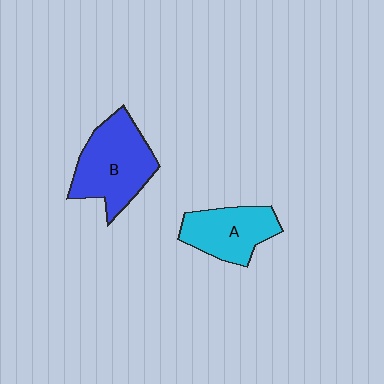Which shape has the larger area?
Shape B (blue).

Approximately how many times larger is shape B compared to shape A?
Approximately 1.4 times.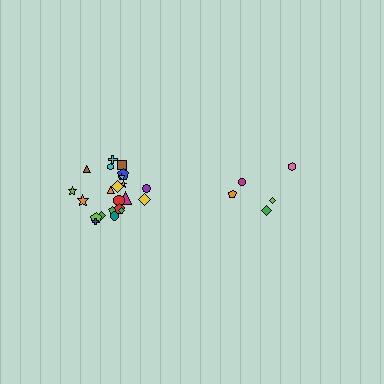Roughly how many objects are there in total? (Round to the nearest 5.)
Roughly 25 objects in total.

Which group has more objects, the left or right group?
The left group.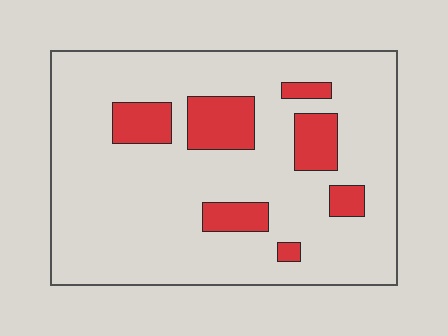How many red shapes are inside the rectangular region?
7.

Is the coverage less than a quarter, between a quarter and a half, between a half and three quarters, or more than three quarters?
Less than a quarter.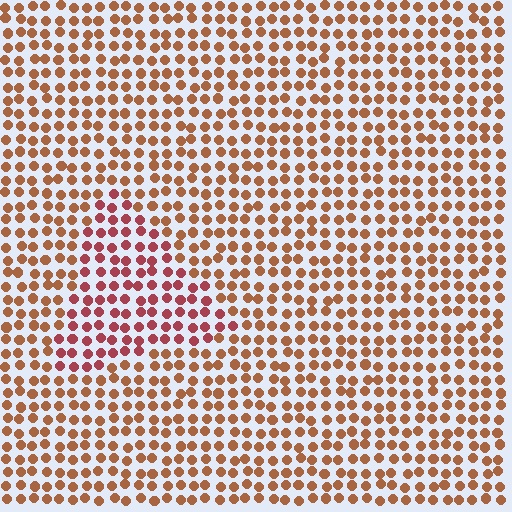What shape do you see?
I see a triangle.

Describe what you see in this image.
The image is filled with small brown elements in a uniform arrangement. A triangle-shaped region is visible where the elements are tinted to a slightly different hue, forming a subtle color boundary.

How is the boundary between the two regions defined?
The boundary is defined purely by a slight shift in hue (about 31 degrees). Spacing, size, and orientation are identical on both sides.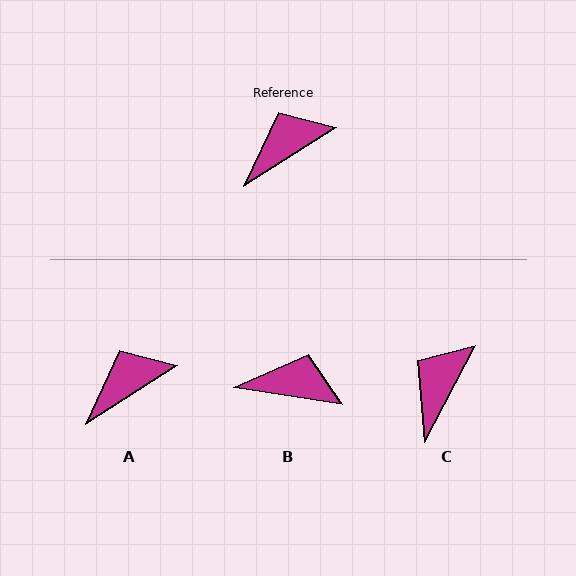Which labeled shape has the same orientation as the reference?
A.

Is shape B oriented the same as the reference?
No, it is off by about 42 degrees.